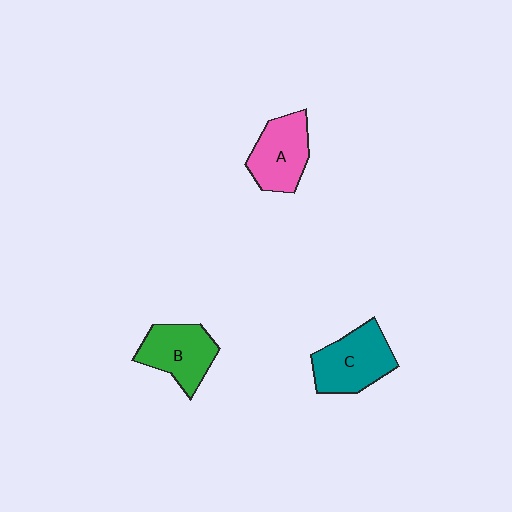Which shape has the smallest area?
Shape B (green).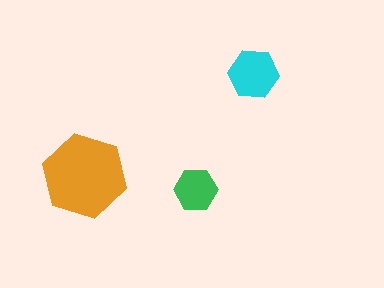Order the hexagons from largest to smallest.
the orange one, the cyan one, the green one.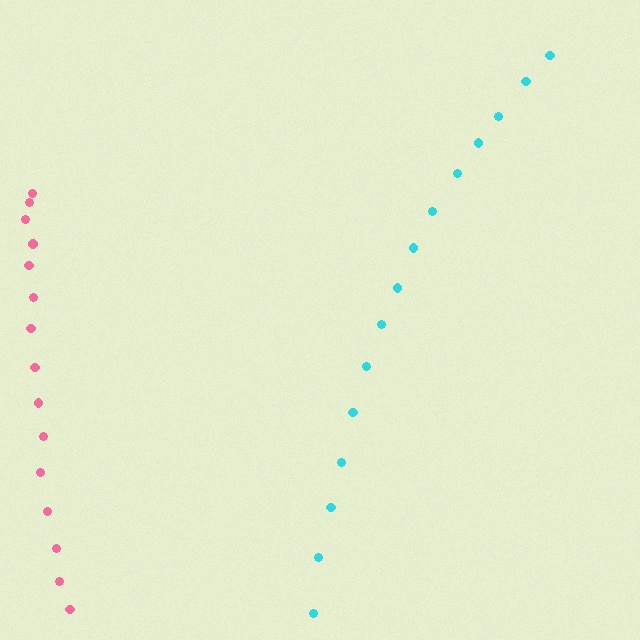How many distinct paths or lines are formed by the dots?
There are 2 distinct paths.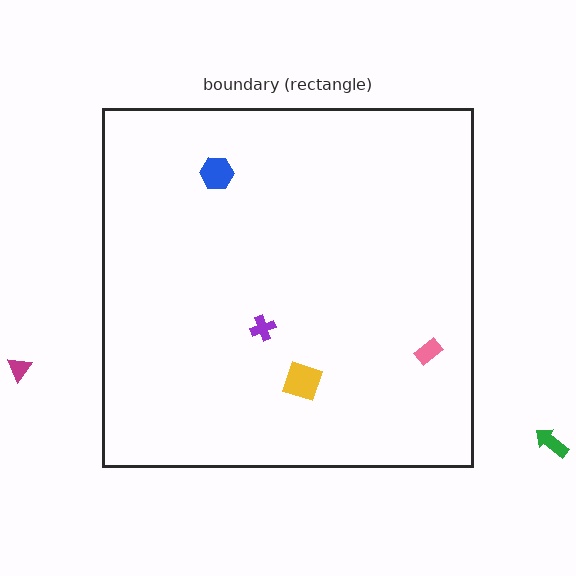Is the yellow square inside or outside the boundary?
Inside.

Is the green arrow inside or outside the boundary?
Outside.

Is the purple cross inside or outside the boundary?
Inside.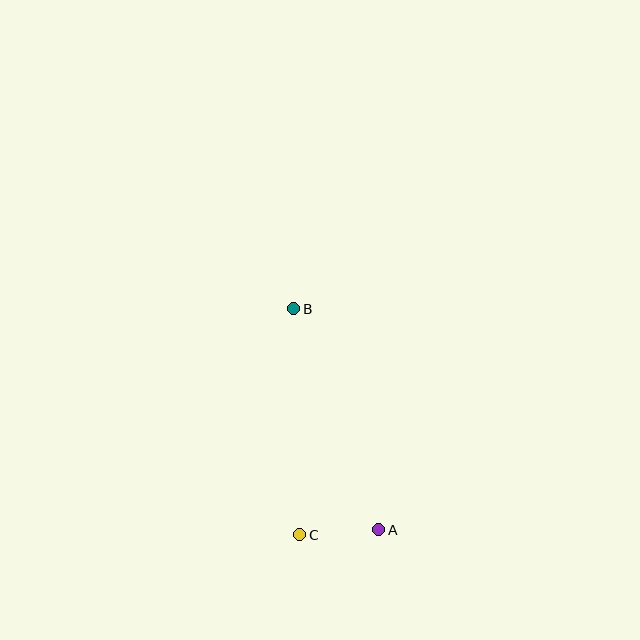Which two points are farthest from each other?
Points A and B are farthest from each other.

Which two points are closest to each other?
Points A and C are closest to each other.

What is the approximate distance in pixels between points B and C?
The distance between B and C is approximately 226 pixels.